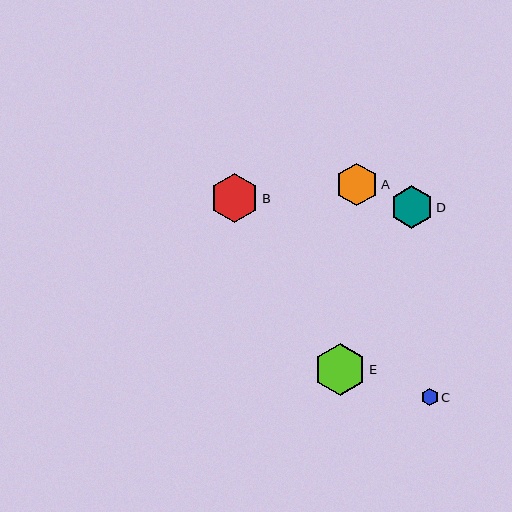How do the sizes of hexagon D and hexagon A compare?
Hexagon D and hexagon A are approximately the same size.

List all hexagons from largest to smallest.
From largest to smallest: E, B, D, A, C.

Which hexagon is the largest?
Hexagon E is the largest with a size of approximately 52 pixels.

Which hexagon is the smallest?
Hexagon C is the smallest with a size of approximately 17 pixels.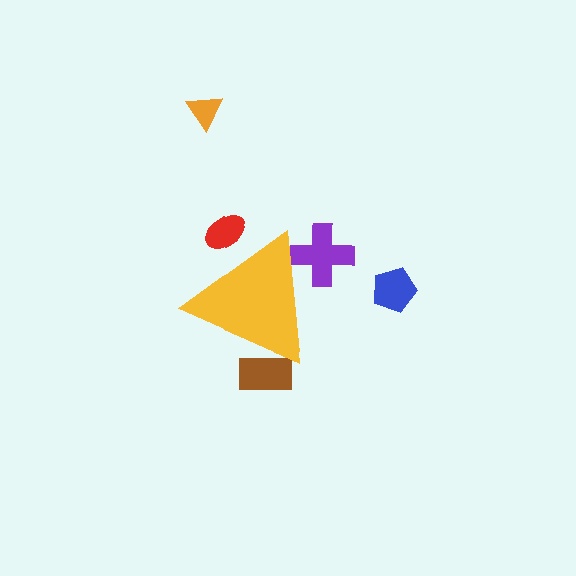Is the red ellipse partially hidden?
Yes, the red ellipse is partially hidden behind the yellow triangle.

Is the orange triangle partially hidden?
No, the orange triangle is fully visible.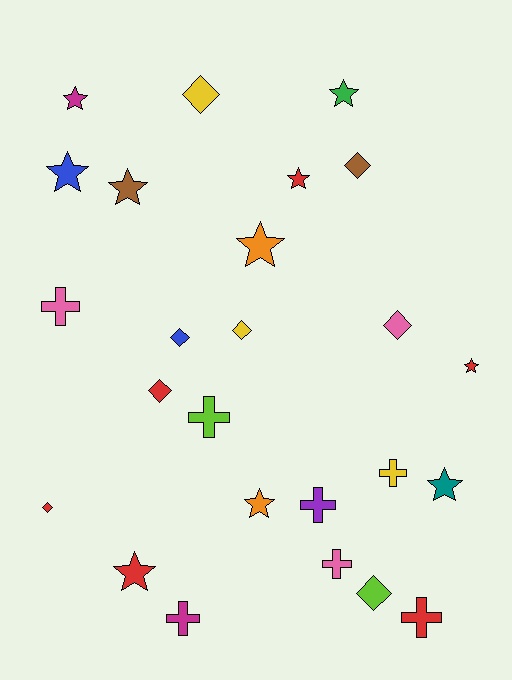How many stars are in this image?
There are 10 stars.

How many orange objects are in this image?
There are 2 orange objects.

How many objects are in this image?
There are 25 objects.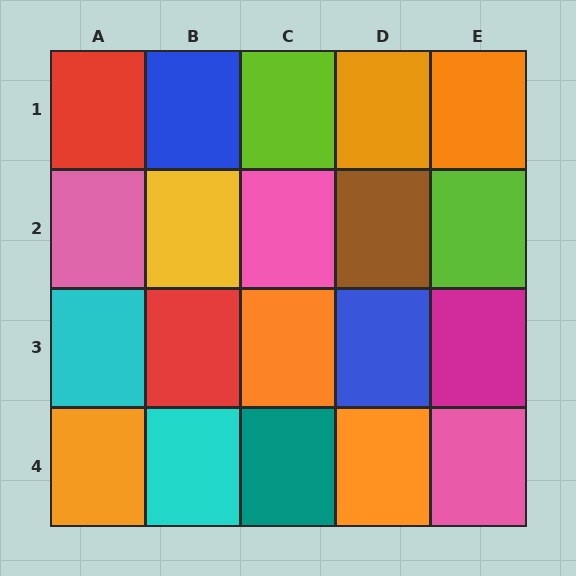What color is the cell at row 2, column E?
Lime.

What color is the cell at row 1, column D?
Orange.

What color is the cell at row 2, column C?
Pink.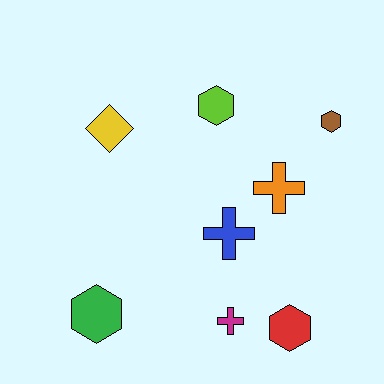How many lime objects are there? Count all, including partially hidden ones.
There is 1 lime object.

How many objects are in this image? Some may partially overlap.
There are 8 objects.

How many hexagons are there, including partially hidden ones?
There are 4 hexagons.